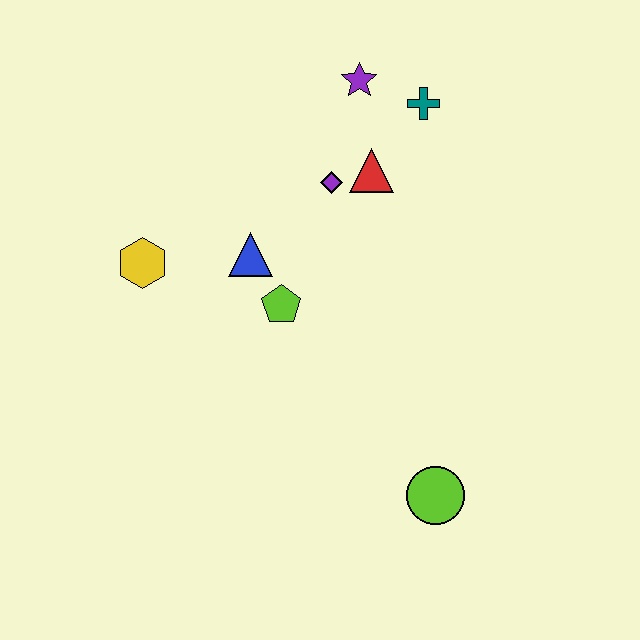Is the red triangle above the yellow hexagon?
Yes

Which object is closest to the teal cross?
The purple star is closest to the teal cross.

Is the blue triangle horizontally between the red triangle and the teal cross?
No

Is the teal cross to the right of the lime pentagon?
Yes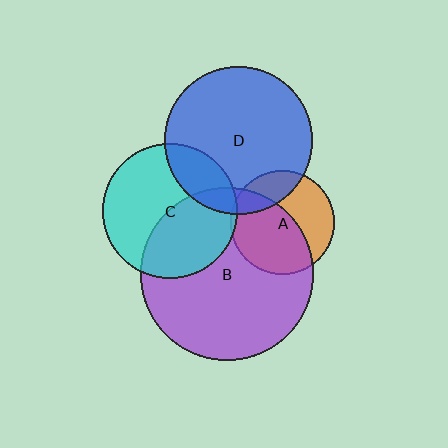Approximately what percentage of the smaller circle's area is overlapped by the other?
Approximately 55%.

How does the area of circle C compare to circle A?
Approximately 1.7 times.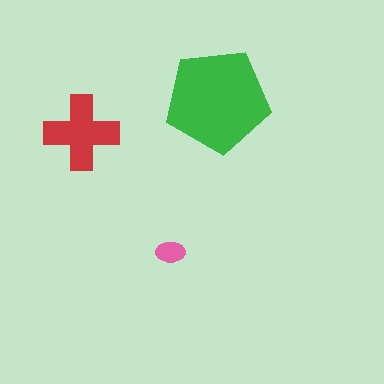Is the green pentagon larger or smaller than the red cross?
Larger.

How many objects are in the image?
There are 3 objects in the image.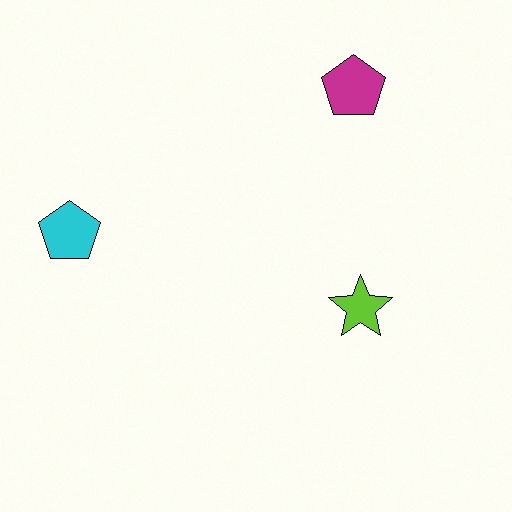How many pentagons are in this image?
There are 2 pentagons.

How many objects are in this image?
There are 3 objects.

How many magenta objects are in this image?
There is 1 magenta object.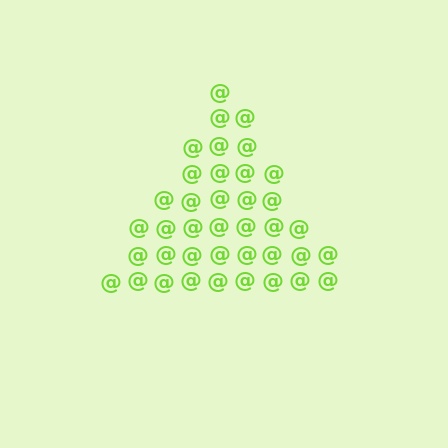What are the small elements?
The small elements are at signs.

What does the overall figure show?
The overall figure shows a triangle.